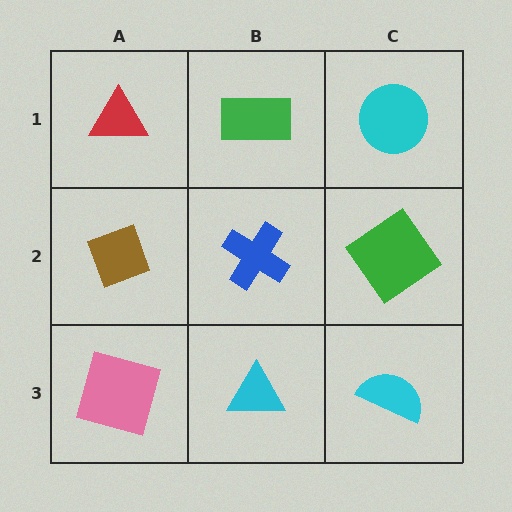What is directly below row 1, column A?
A brown diamond.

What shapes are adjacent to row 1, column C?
A green diamond (row 2, column C), a green rectangle (row 1, column B).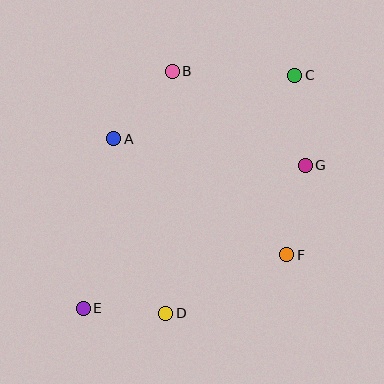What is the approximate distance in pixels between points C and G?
The distance between C and G is approximately 90 pixels.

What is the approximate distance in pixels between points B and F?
The distance between B and F is approximately 216 pixels.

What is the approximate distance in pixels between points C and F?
The distance between C and F is approximately 179 pixels.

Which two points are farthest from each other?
Points C and E are farthest from each other.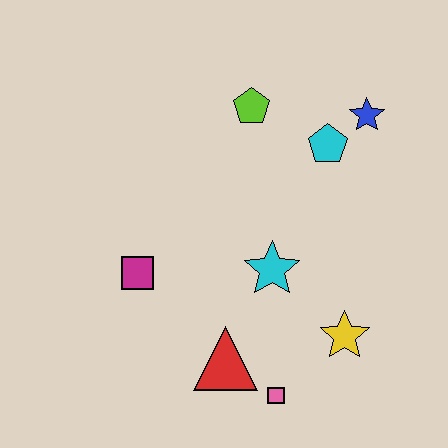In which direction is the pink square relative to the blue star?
The pink square is below the blue star.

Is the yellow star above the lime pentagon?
No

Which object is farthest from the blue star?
The pink square is farthest from the blue star.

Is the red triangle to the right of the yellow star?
No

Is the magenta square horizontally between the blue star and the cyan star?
No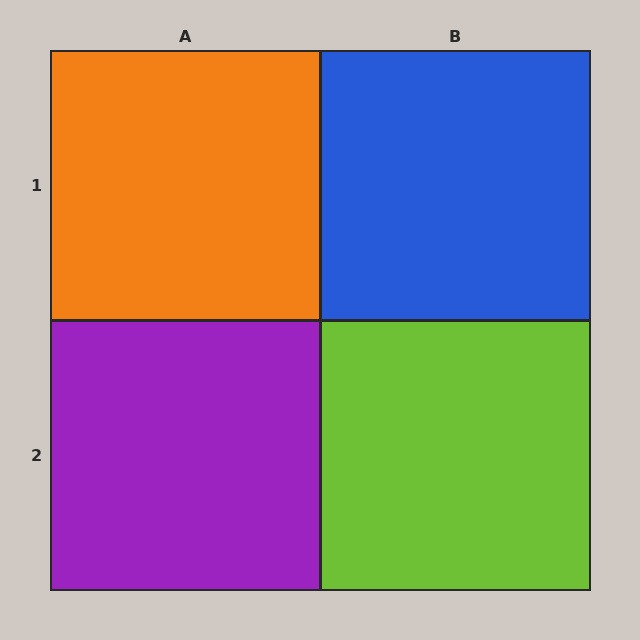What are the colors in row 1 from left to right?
Orange, blue.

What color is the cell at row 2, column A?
Purple.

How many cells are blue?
1 cell is blue.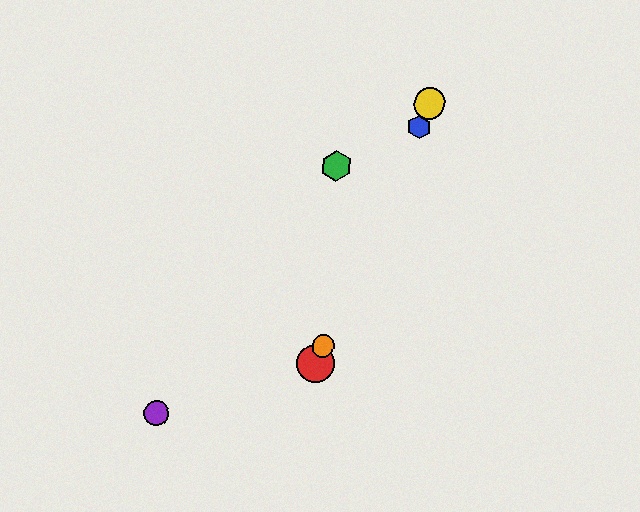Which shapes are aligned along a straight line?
The red circle, the blue hexagon, the yellow circle, the orange circle are aligned along a straight line.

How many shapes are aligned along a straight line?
4 shapes (the red circle, the blue hexagon, the yellow circle, the orange circle) are aligned along a straight line.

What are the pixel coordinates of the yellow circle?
The yellow circle is at (429, 103).